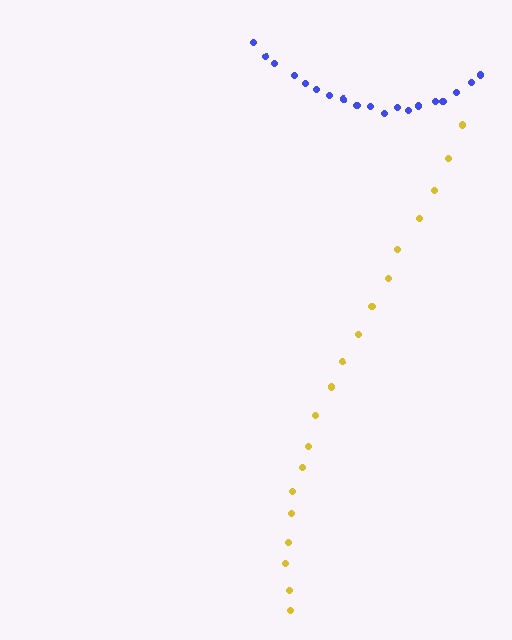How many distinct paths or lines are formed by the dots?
There are 2 distinct paths.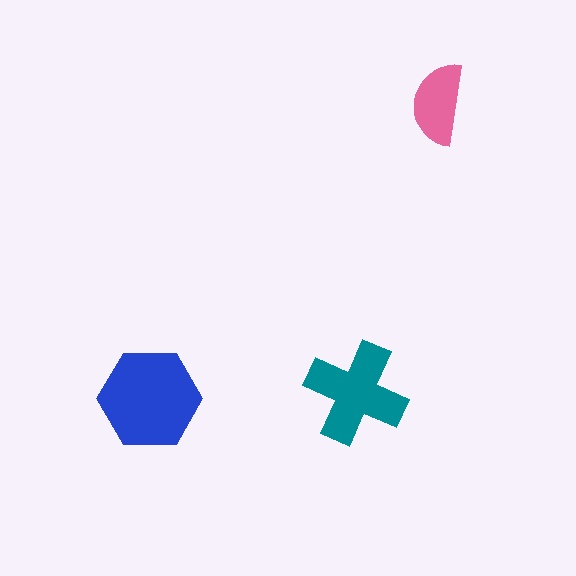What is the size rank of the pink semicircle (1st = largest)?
3rd.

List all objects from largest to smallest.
The blue hexagon, the teal cross, the pink semicircle.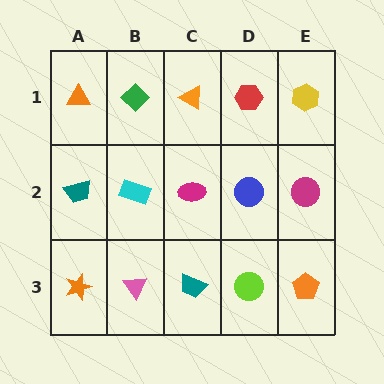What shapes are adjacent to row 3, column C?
A magenta ellipse (row 2, column C), a pink triangle (row 3, column B), a lime circle (row 3, column D).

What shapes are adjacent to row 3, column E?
A magenta circle (row 2, column E), a lime circle (row 3, column D).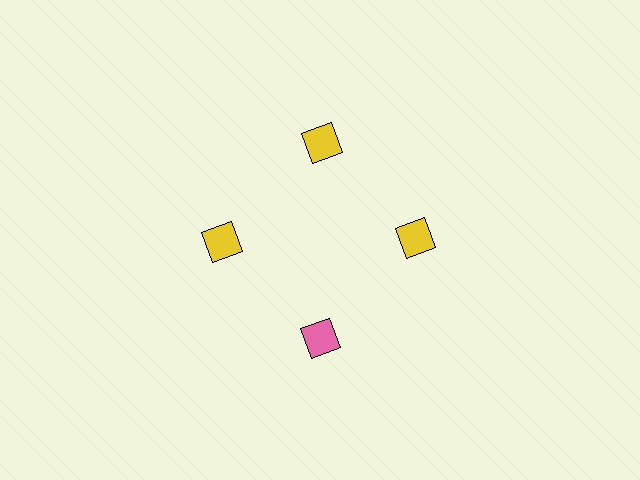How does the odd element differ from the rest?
It has a different color: pink instead of yellow.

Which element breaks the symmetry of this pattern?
The pink diamond at roughly the 6 o'clock position breaks the symmetry. All other shapes are yellow diamonds.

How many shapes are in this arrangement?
There are 4 shapes arranged in a ring pattern.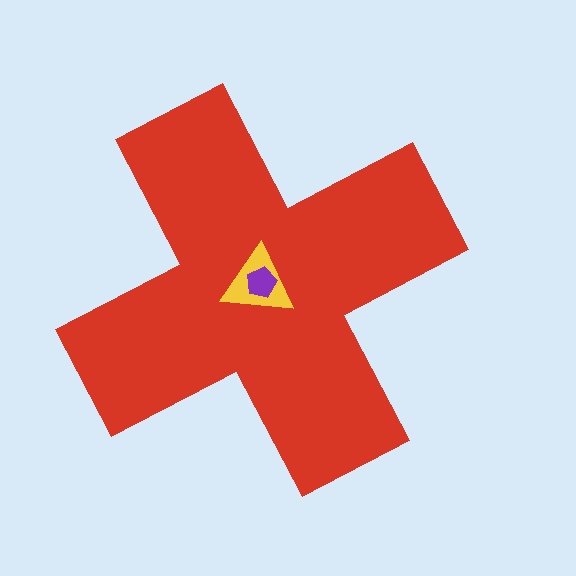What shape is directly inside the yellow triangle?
The purple pentagon.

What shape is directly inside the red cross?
The yellow triangle.